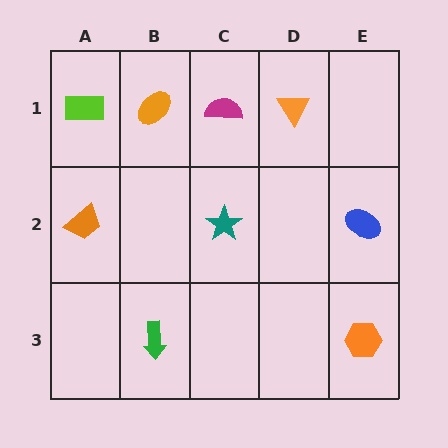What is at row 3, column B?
A green arrow.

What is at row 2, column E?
A blue ellipse.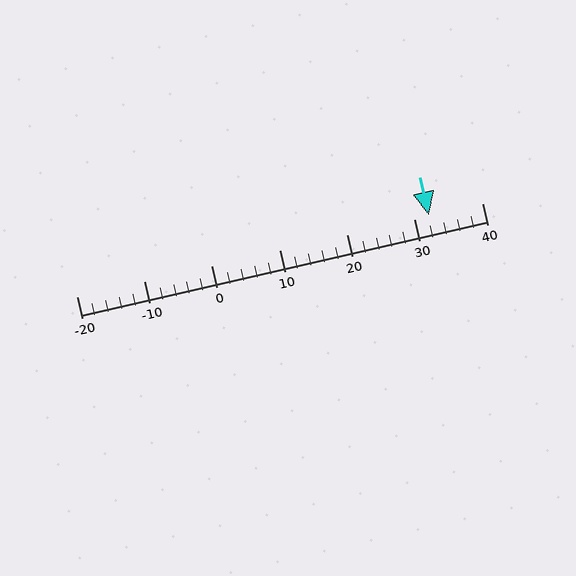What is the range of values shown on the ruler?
The ruler shows values from -20 to 40.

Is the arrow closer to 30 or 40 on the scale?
The arrow is closer to 30.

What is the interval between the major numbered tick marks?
The major tick marks are spaced 10 units apart.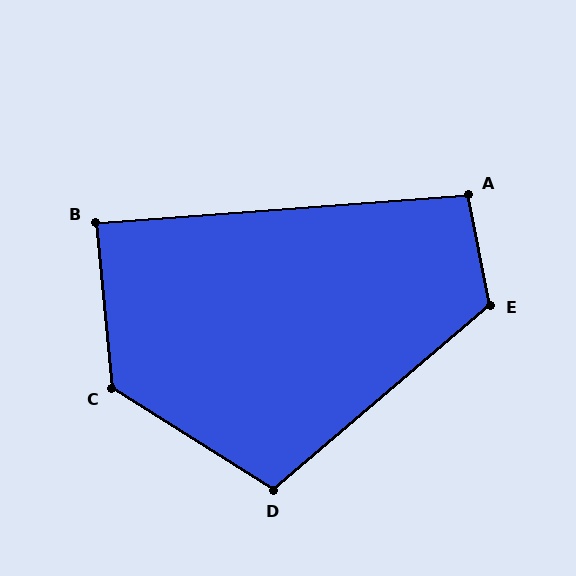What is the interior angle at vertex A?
Approximately 97 degrees (obtuse).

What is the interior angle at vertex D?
Approximately 107 degrees (obtuse).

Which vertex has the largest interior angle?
C, at approximately 128 degrees.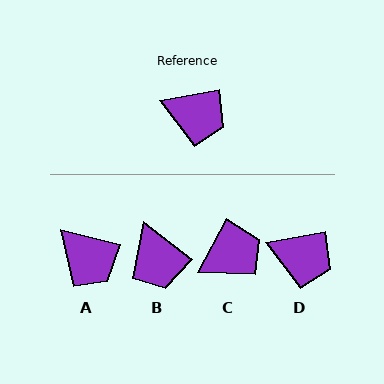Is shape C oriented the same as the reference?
No, it is off by about 51 degrees.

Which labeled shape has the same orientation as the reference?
D.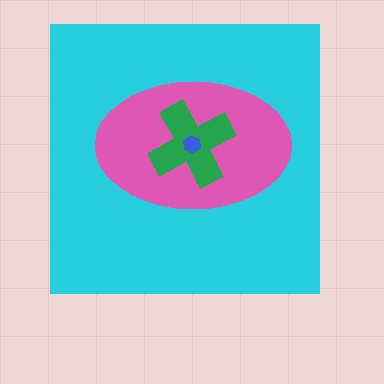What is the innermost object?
The blue hexagon.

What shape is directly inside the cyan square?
The pink ellipse.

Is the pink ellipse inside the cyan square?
Yes.